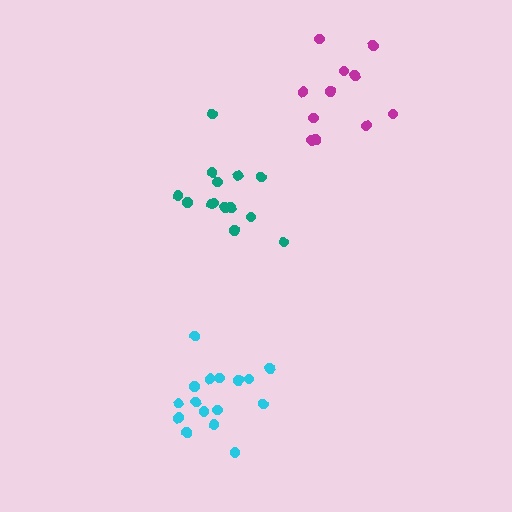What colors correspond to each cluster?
The clusters are colored: teal, magenta, cyan.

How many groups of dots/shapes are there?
There are 3 groups.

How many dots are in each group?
Group 1: 14 dots, Group 2: 11 dots, Group 3: 16 dots (41 total).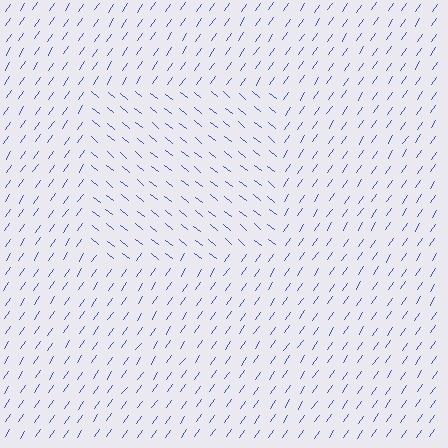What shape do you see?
I see a rectangle.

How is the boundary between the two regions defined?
The boundary is defined purely by a change in line orientation (approximately 86 degrees difference). All lines are the same color and thickness.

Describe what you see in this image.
The image is filled with small blue line segments. A rectangle region in the image has lines oriented differently from the surrounding lines, creating a visible texture boundary.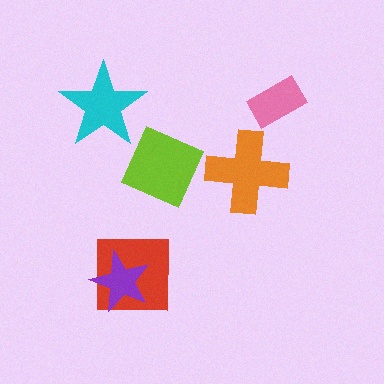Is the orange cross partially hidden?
No, no other shape covers it.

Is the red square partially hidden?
Yes, it is partially covered by another shape.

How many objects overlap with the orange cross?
0 objects overlap with the orange cross.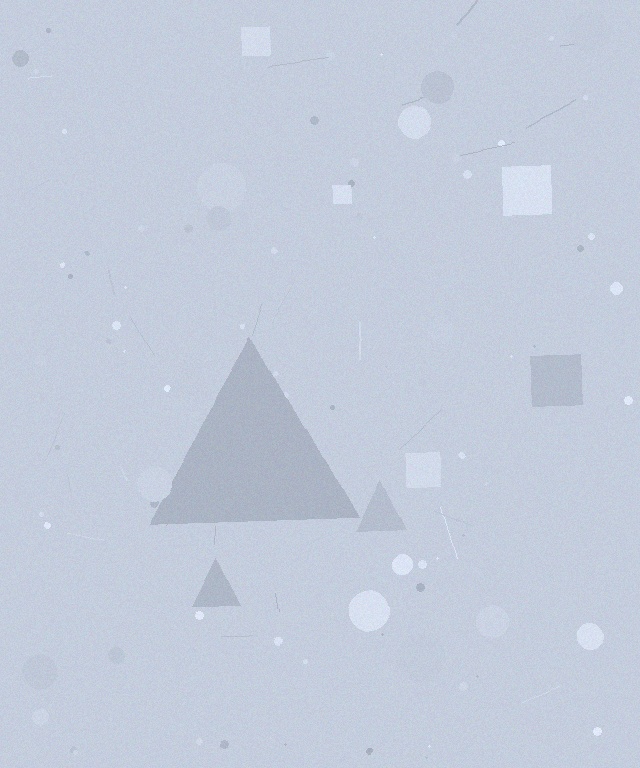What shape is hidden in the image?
A triangle is hidden in the image.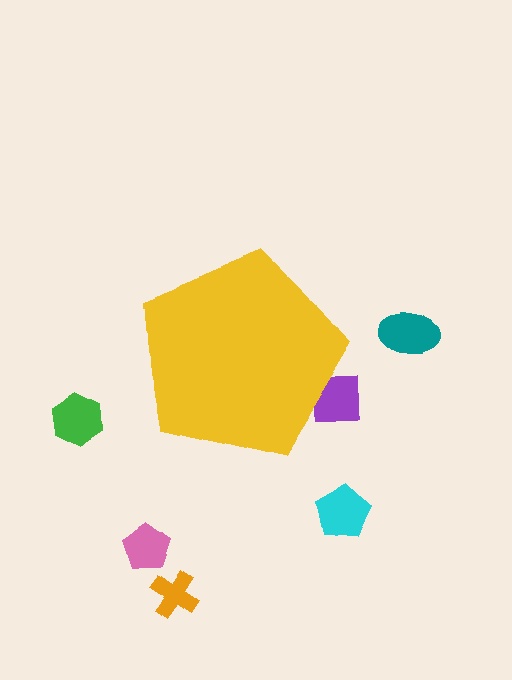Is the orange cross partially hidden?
No, the orange cross is fully visible.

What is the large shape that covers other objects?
A yellow pentagon.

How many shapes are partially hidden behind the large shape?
1 shape is partially hidden.